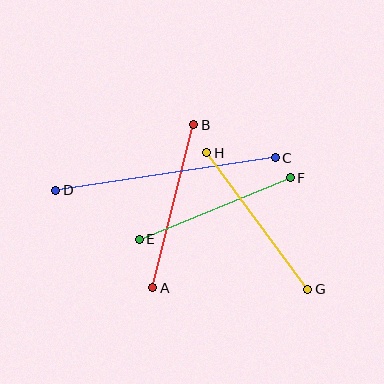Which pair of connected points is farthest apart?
Points C and D are farthest apart.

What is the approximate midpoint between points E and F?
The midpoint is at approximately (215, 208) pixels.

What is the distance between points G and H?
The distance is approximately 170 pixels.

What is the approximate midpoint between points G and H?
The midpoint is at approximately (257, 221) pixels.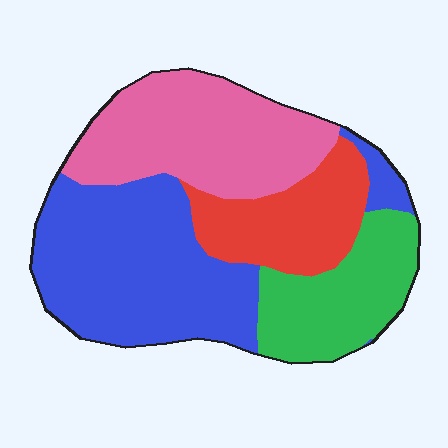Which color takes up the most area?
Blue, at roughly 35%.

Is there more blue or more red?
Blue.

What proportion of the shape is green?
Green covers 18% of the shape.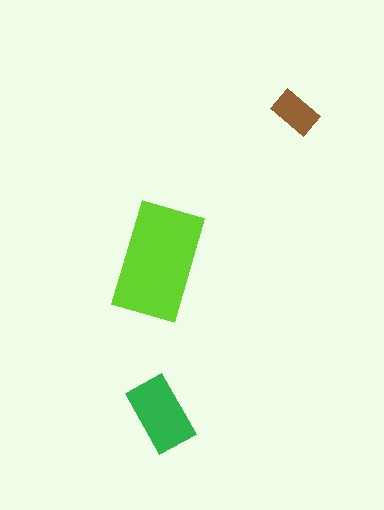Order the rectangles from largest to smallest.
the lime one, the green one, the brown one.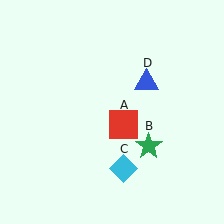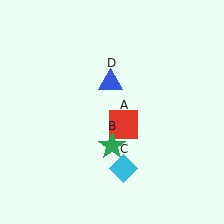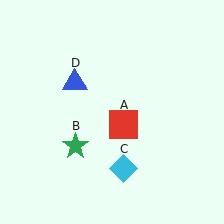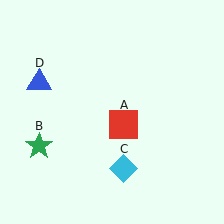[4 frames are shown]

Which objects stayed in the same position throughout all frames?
Red square (object A) and cyan diamond (object C) remained stationary.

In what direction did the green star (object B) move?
The green star (object B) moved left.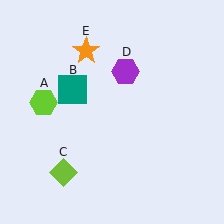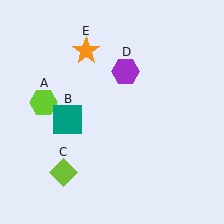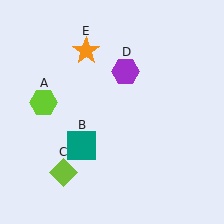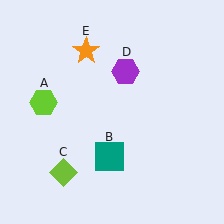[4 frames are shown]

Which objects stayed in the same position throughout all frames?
Lime hexagon (object A) and lime diamond (object C) and purple hexagon (object D) and orange star (object E) remained stationary.